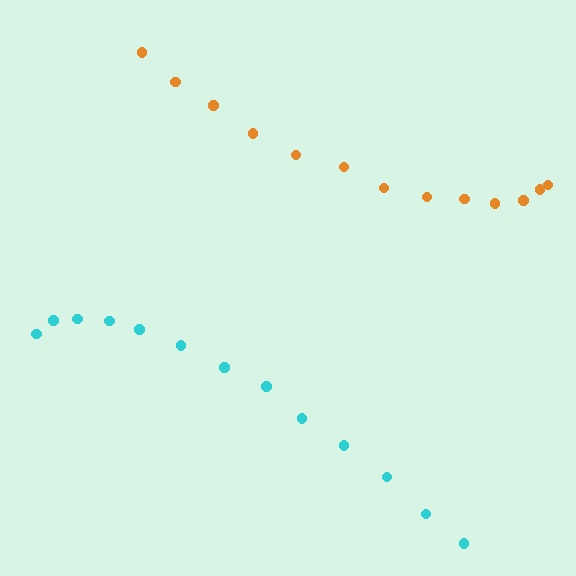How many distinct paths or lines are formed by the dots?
There are 2 distinct paths.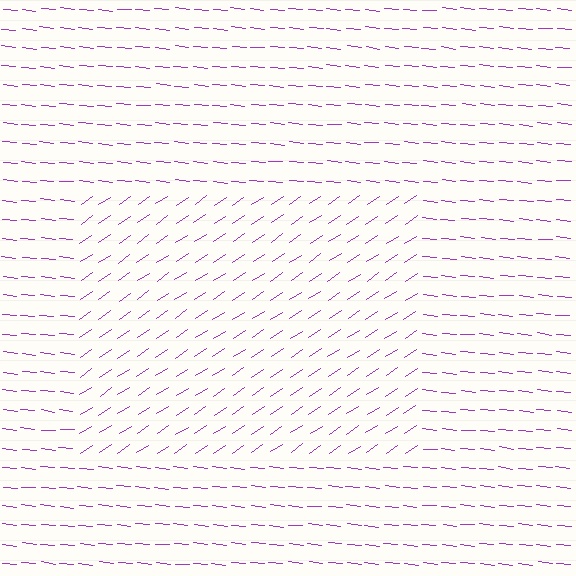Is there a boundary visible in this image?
Yes, there is a texture boundary formed by a change in line orientation.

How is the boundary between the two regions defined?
The boundary is defined purely by a change in line orientation (approximately 40 degrees difference). All lines are the same color and thickness.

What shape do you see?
I see a rectangle.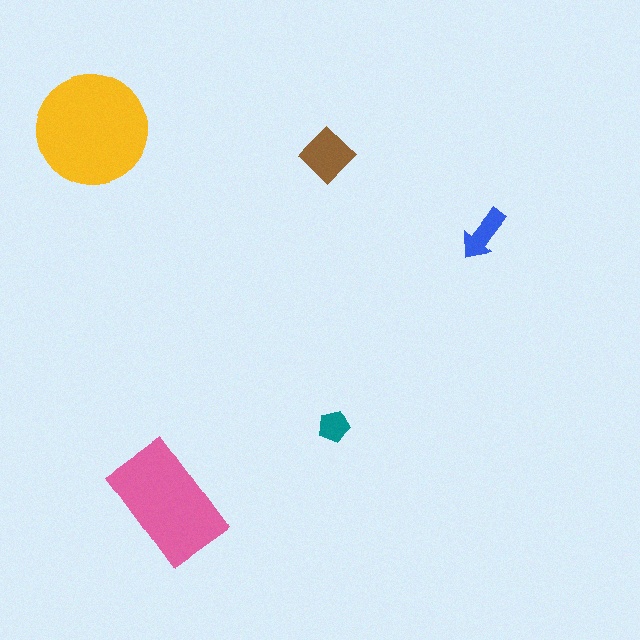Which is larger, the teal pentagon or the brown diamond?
The brown diamond.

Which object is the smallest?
The teal pentagon.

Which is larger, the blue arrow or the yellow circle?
The yellow circle.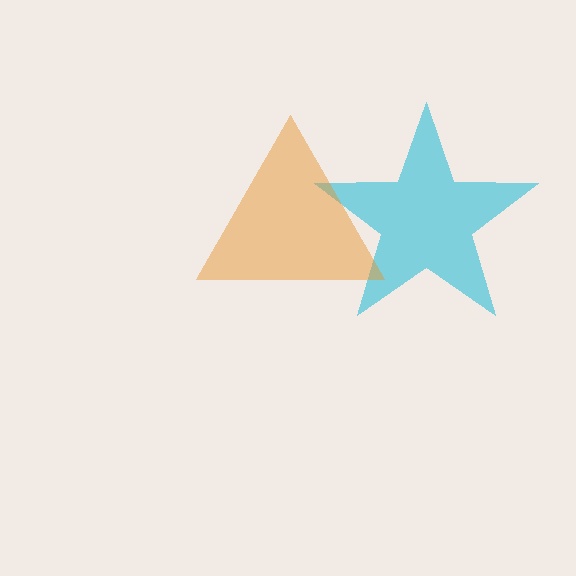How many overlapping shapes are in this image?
There are 2 overlapping shapes in the image.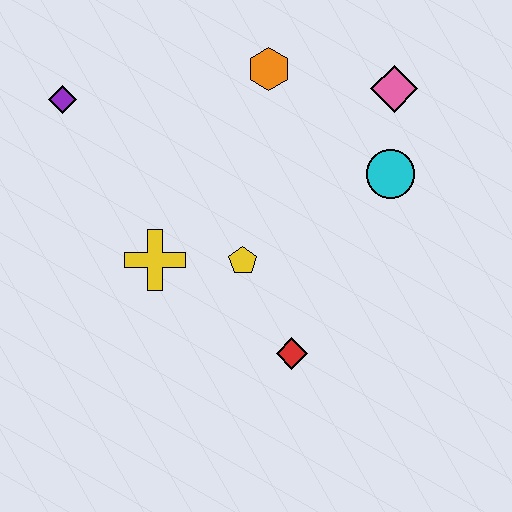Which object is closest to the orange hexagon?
The pink diamond is closest to the orange hexagon.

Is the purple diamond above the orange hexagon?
No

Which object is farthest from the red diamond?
The purple diamond is farthest from the red diamond.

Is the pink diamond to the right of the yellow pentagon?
Yes